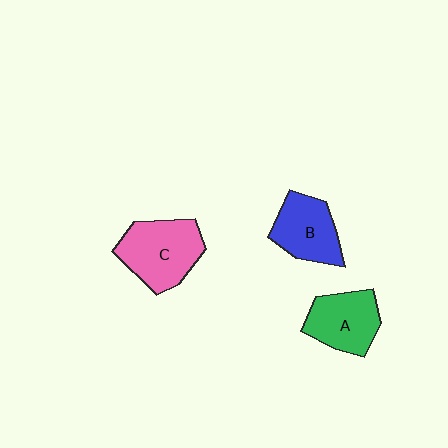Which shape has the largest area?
Shape C (pink).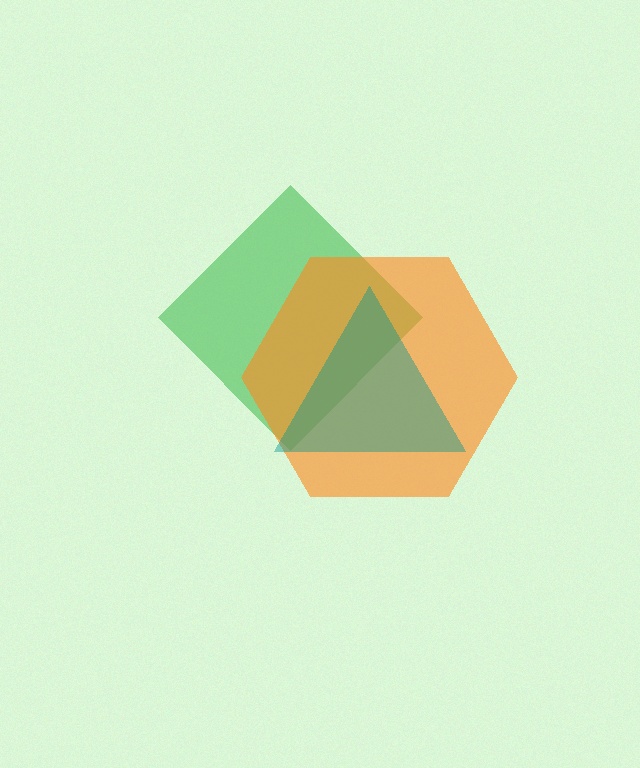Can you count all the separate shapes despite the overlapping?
Yes, there are 3 separate shapes.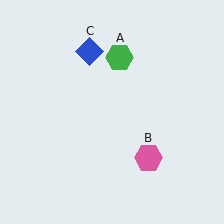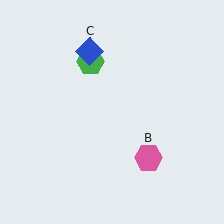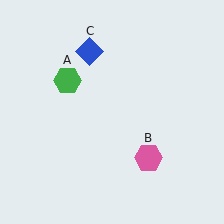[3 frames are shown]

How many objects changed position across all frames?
1 object changed position: green hexagon (object A).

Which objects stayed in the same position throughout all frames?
Pink hexagon (object B) and blue diamond (object C) remained stationary.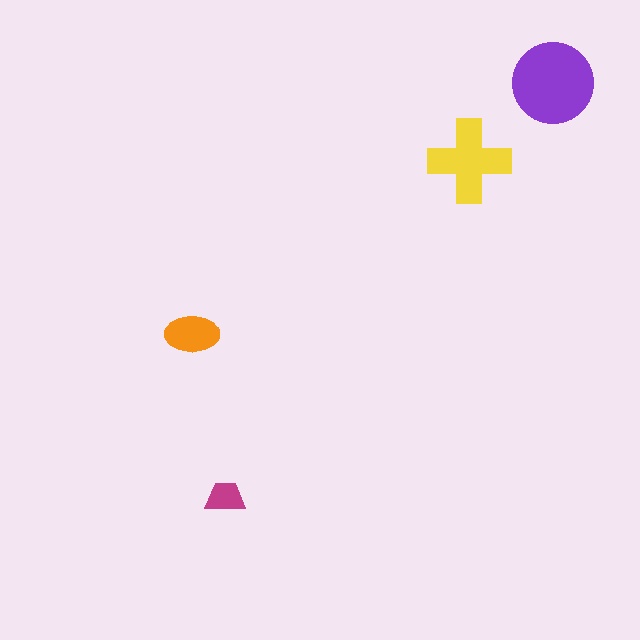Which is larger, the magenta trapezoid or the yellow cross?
The yellow cross.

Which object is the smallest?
The magenta trapezoid.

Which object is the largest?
The purple circle.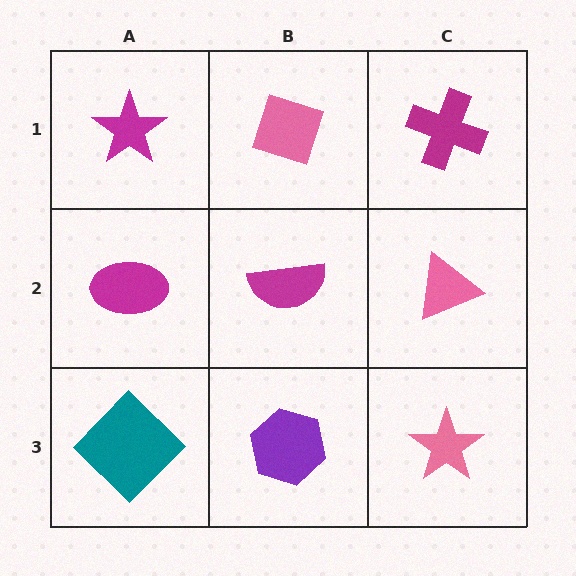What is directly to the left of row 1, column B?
A magenta star.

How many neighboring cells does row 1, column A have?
2.